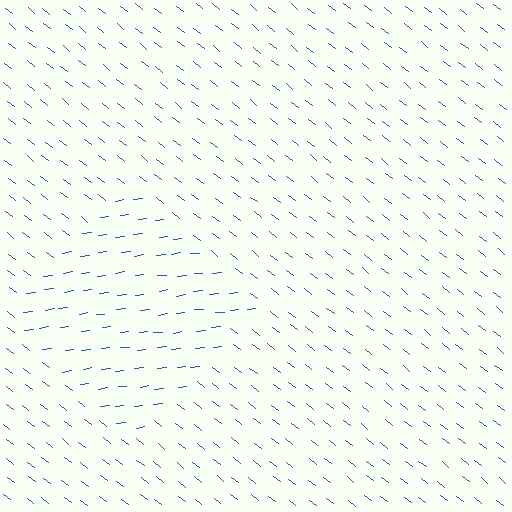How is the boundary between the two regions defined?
The boundary is defined purely by a change in line orientation (approximately 45 degrees difference). All lines are the same color and thickness.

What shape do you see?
I see a diamond.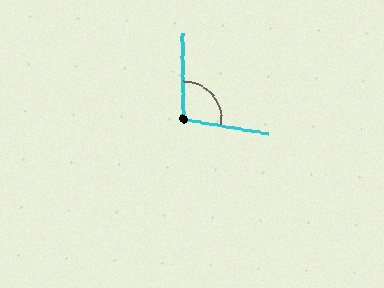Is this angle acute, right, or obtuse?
It is obtuse.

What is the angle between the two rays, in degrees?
Approximately 100 degrees.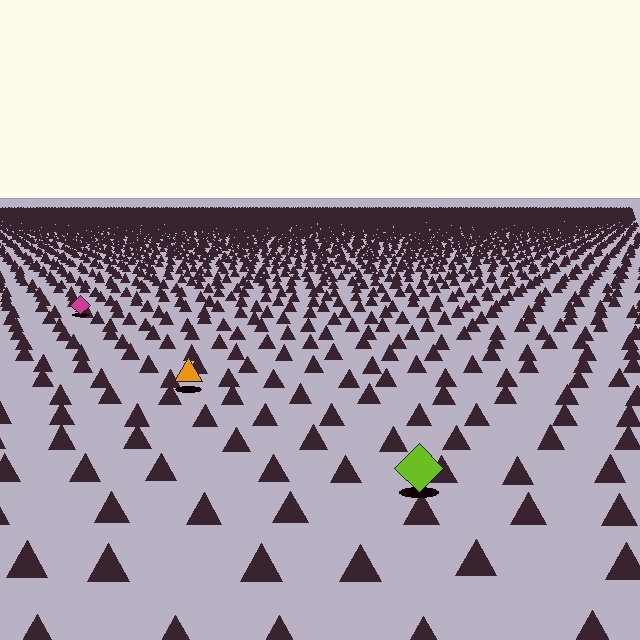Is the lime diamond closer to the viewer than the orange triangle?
Yes. The lime diamond is closer — you can tell from the texture gradient: the ground texture is coarser near it.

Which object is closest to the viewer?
The lime diamond is closest. The texture marks near it are larger and more spread out.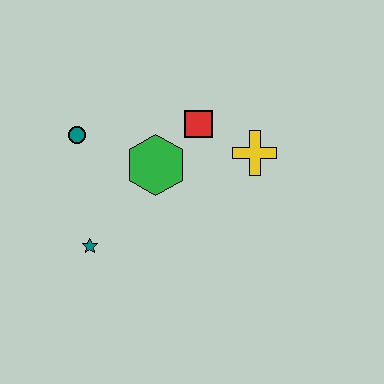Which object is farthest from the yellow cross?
The teal star is farthest from the yellow cross.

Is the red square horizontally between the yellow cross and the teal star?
Yes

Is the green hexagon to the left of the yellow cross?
Yes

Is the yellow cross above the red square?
No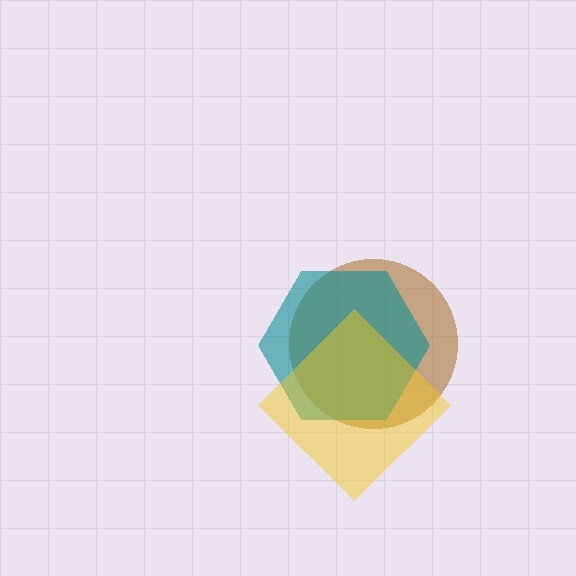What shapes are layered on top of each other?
The layered shapes are: a brown circle, a teal hexagon, a yellow diamond.